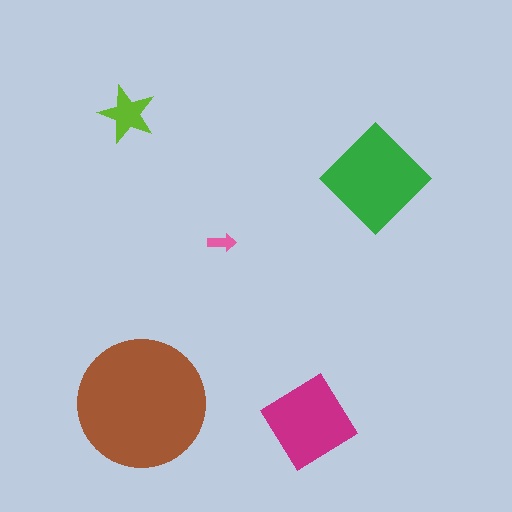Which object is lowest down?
The magenta diamond is bottommost.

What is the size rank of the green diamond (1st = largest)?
2nd.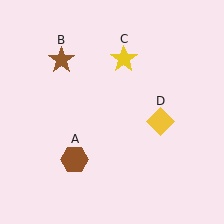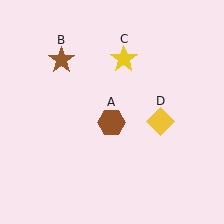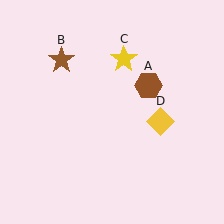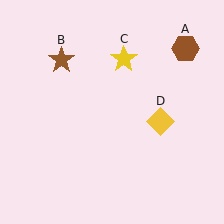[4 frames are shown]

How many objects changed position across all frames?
1 object changed position: brown hexagon (object A).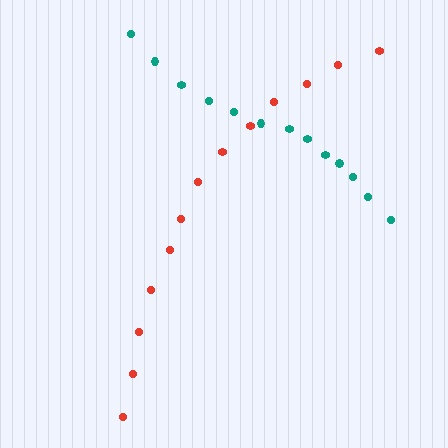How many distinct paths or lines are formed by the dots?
There are 2 distinct paths.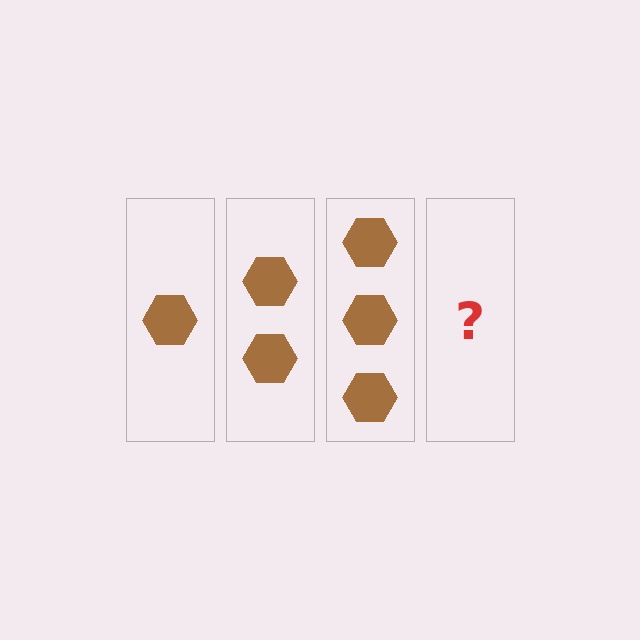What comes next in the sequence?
The next element should be 4 hexagons.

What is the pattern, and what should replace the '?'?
The pattern is that each step adds one more hexagon. The '?' should be 4 hexagons.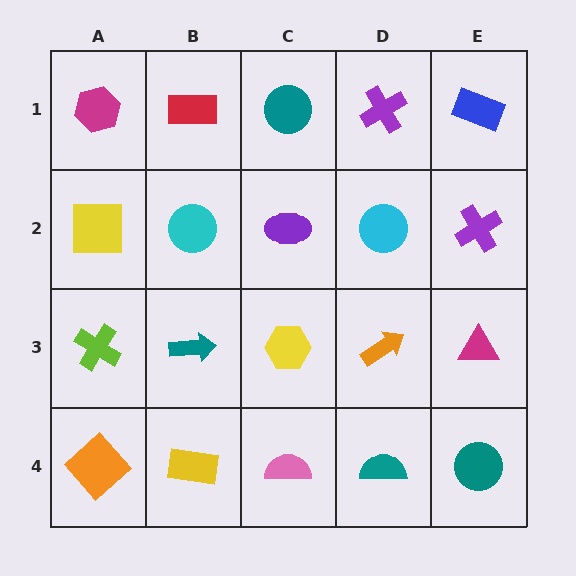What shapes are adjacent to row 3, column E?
A purple cross (row 2, column E), a teal circle (row 4, column E), an orange arrow (row 3, column D).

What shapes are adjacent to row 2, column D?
A purple cross (row 1, column D), an orange arrow (row 3, column D), a purple ellipse (row 2, column C), a purple cross (row 2, column E).